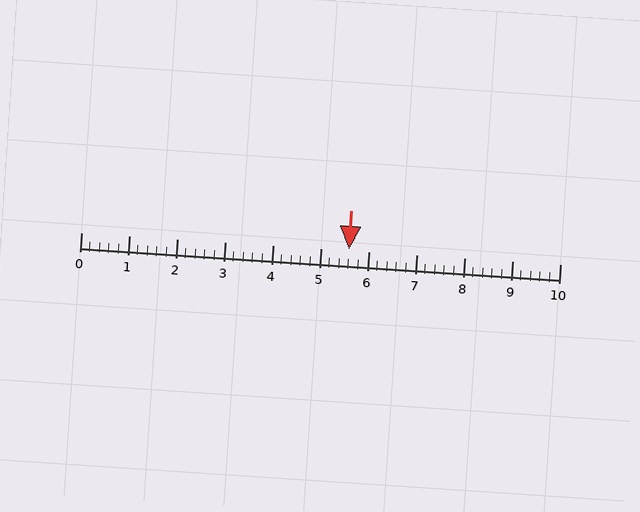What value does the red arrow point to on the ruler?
The red arrow points to approximately 5.6.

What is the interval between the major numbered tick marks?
The major tick marks are spaced 1 units apart.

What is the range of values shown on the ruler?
The ruler shows values from 0 to 10.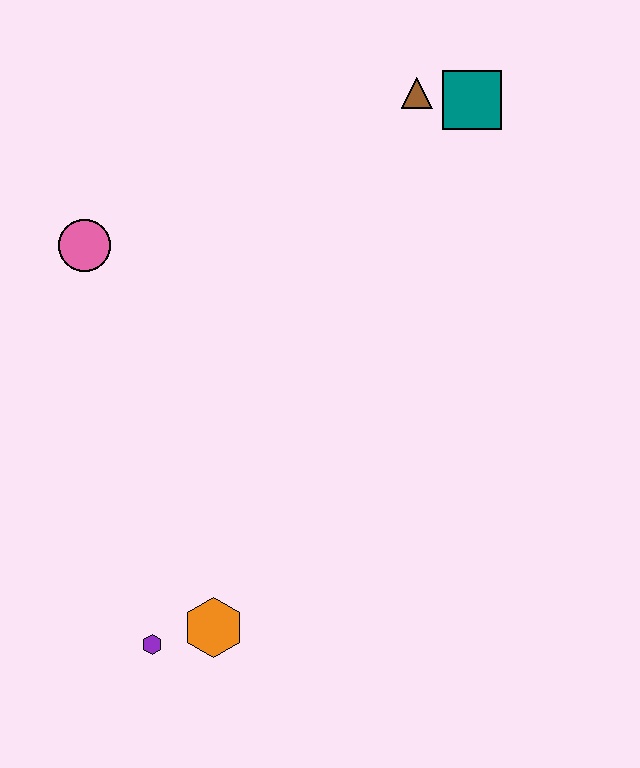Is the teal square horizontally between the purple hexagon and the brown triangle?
No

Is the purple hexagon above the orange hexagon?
No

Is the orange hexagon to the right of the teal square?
No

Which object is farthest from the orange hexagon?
The teal square is farthest from the orange hexagon.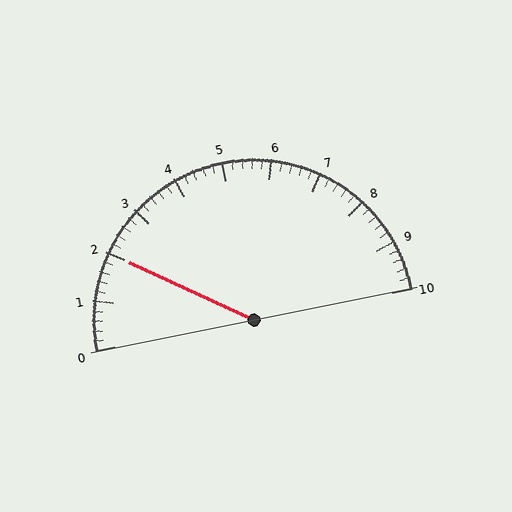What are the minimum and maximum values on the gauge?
The gauge ranges from 0 to 10.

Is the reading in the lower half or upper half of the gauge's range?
The reading is in the lower half of the range (0 to 10).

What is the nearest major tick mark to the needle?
The nearest major tick mark is 2.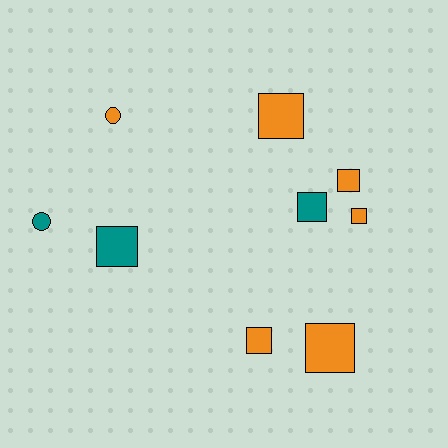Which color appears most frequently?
Orange, with 6 objects.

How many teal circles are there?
There is 1 teal circle.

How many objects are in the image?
There are 9 objects.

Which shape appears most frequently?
Square, with 7 objects.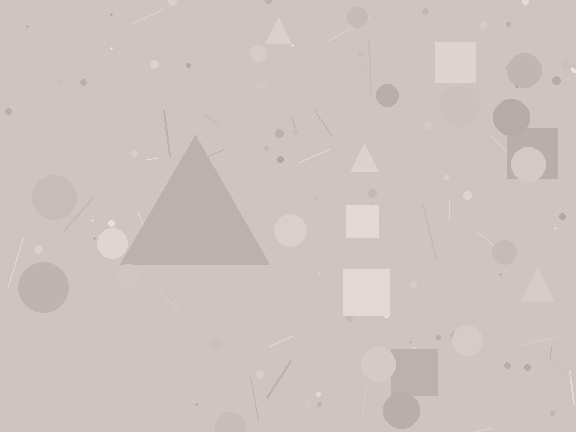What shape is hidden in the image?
A triangle is hidden in the image.